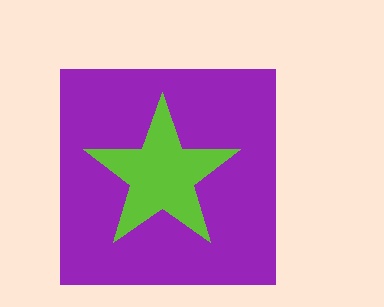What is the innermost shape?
The lime star.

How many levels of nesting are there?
2.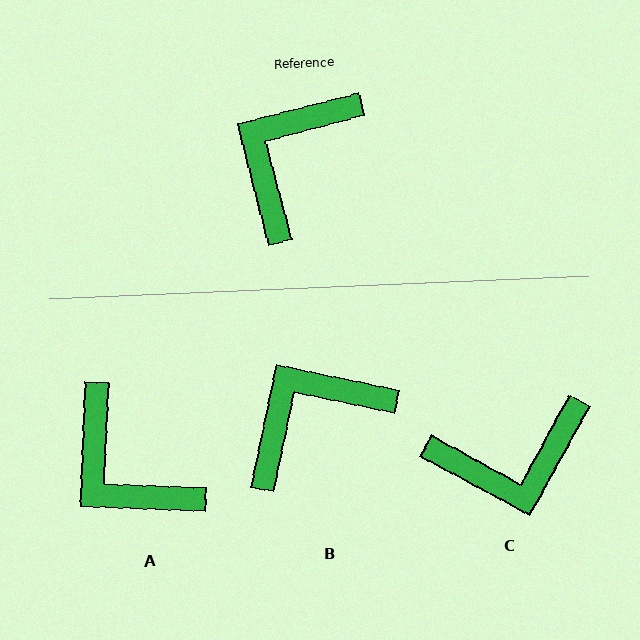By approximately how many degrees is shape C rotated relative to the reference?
Approximately 137 degrees counter-clockwise.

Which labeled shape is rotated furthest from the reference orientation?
C, about 137 degrees away.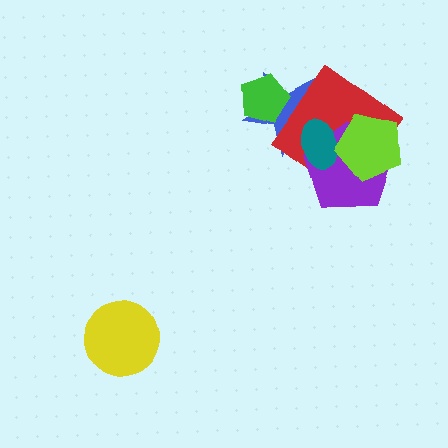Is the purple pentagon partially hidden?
Yes, it is partially covered by another shape.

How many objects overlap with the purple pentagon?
3 objects overlap with the purple pentagon.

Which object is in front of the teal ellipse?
The lime pentagon is in front of the teal ellipse.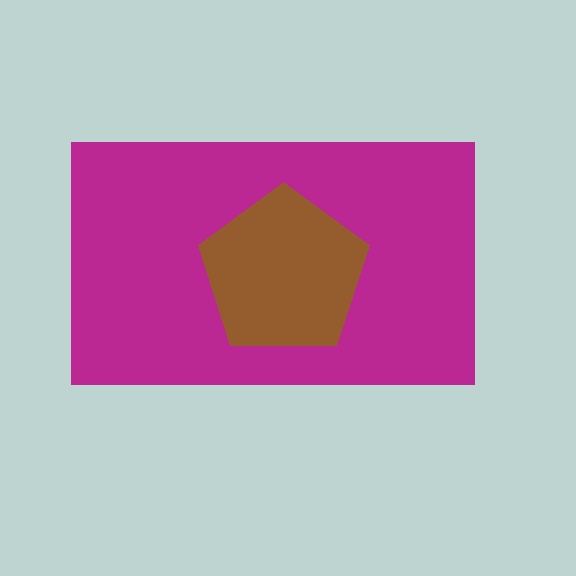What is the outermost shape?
The magenta rectangle.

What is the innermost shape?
The brown pentagon.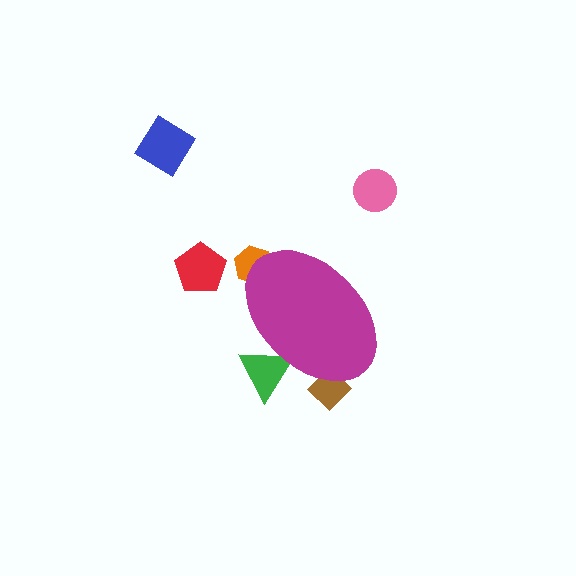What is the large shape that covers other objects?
A magenta ellipse.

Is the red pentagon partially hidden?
No, the red pentagon is fully visible.